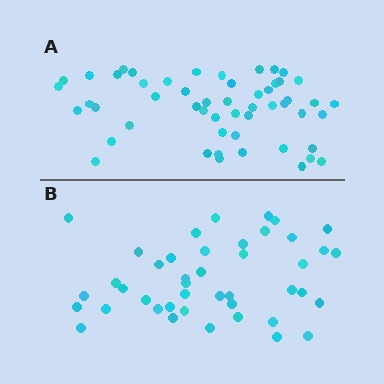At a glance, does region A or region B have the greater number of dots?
Region A (the top region) has more dots.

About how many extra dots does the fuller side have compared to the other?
Region A has roughly 10 or so more dots than region B.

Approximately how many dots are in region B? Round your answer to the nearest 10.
About 40 dots. (The exact count is 43, which rounds to 40.)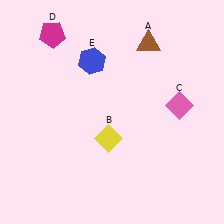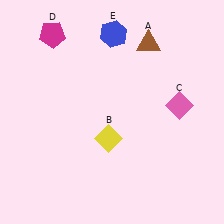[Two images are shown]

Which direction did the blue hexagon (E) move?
The blue hexagon (E) moved up.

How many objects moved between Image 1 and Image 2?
1 object moved between the two images.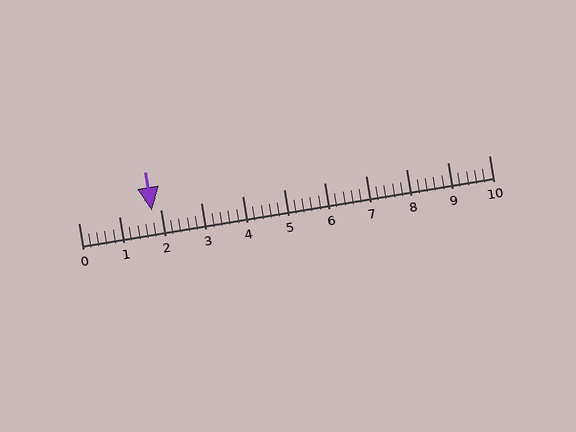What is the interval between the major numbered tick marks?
The major tick marks are spaced 1 units apart.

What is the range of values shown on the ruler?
The ruler shows values from 0 to 10.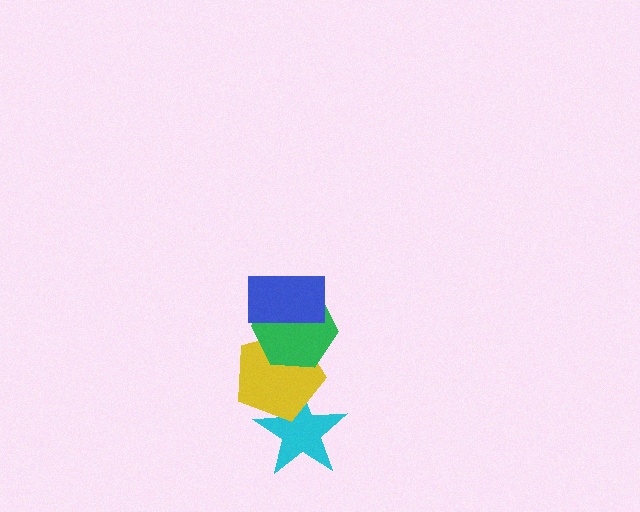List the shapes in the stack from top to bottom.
From top to bottom: the blue rectangle, the green hexagon, the yellow pentagon, the cyan star.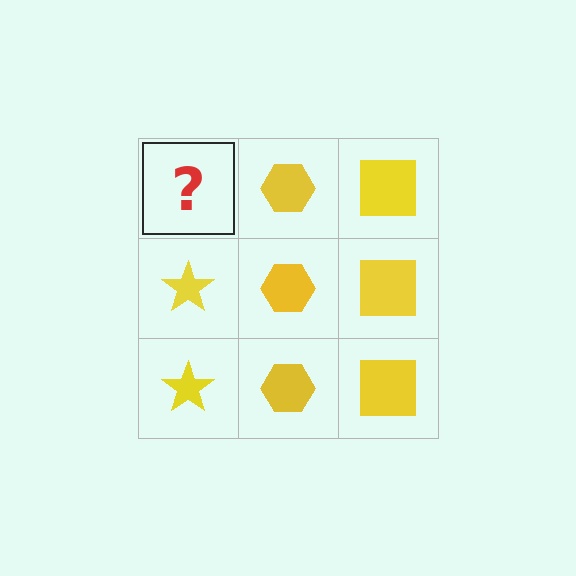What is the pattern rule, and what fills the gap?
The rule is that each column has a consistent shape. The gap should be filled with a yellow star.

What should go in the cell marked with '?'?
The missing cell should contain a yellow star.